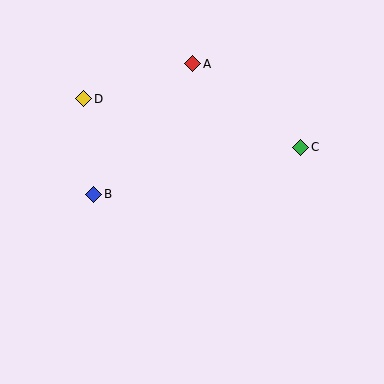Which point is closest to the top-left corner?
Point D is closest to the top-left corner.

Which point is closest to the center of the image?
Point B at (94, 194) is closest to the center.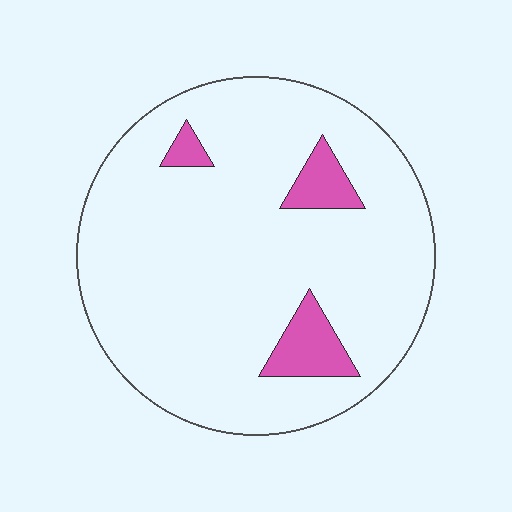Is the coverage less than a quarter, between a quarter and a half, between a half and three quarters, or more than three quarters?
Less than a quarter.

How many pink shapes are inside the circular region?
3.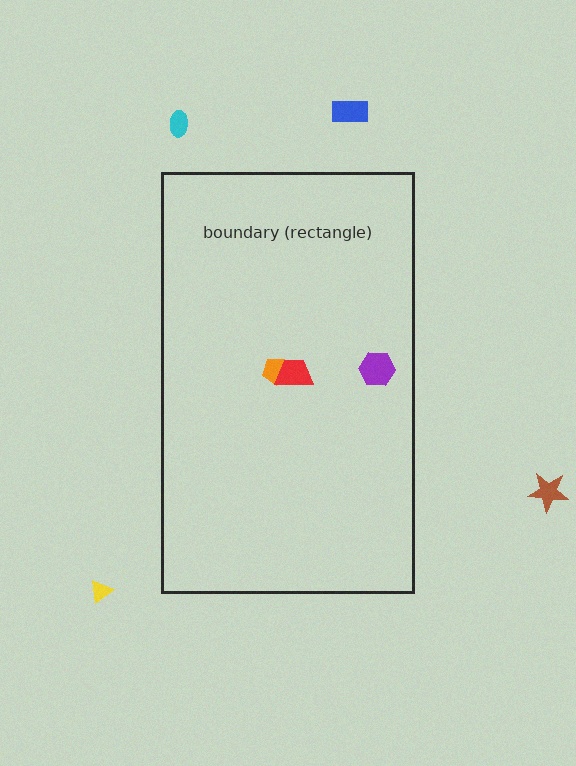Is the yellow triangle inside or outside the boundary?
Outside.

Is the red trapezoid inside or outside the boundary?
Inside.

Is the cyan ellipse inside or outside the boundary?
Outside.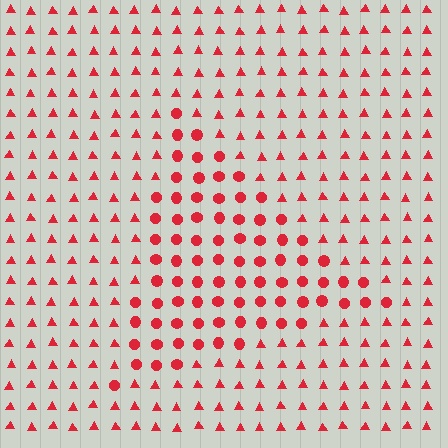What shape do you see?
I see a triangle.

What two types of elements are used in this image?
The image uses circles inside the triangle region and triangles outside it.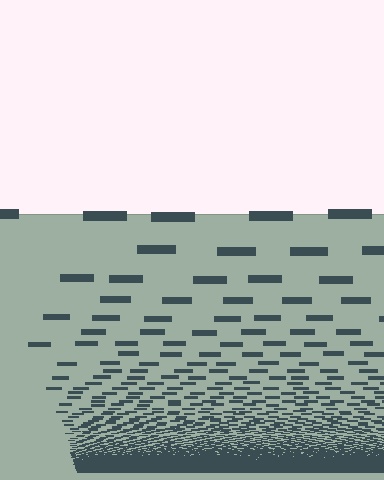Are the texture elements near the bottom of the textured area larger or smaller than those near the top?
Smaller. The gradient is inverted — elements near the bottom are smaller and denser.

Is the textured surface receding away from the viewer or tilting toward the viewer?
The surface appears to tilt toward the viewer. Texture elements get larger and sparser toward the top.